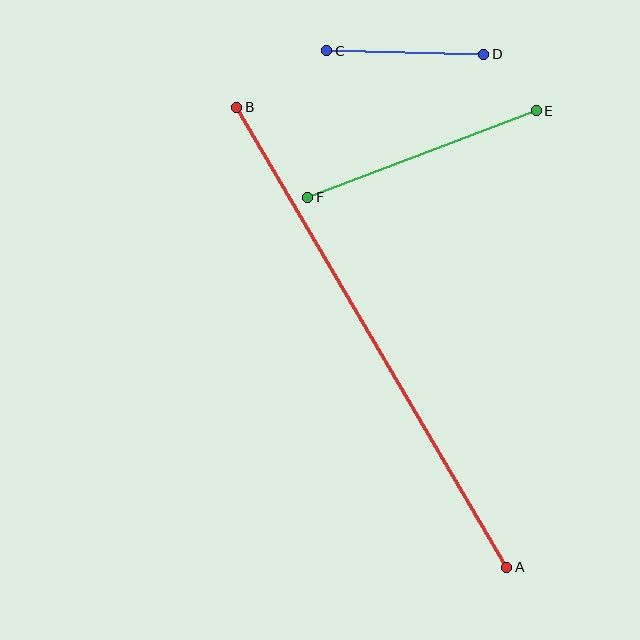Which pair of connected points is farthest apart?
Points A and B are farthest apart.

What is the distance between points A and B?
The distance is approximately 534 pixels.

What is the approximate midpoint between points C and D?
The midpoint is at approximately (405, 53) pixels.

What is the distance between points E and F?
The distance is approximately 244 pixels.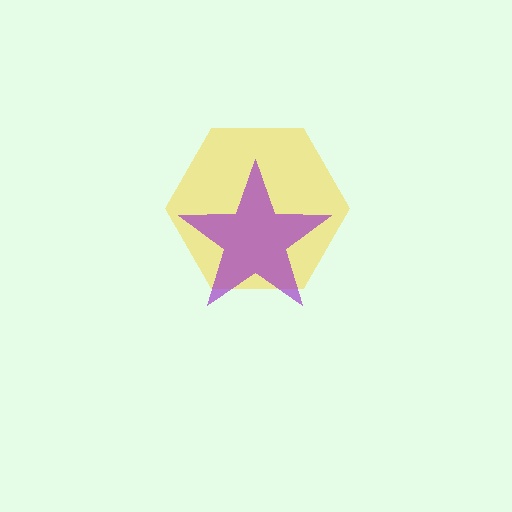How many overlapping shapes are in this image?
There are 2 overlapping shapes in the image.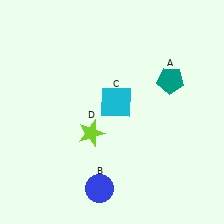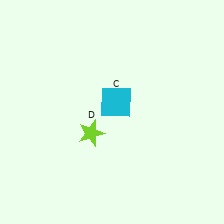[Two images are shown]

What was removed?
The teal pentagon (A), the blue circle (B) were removed in Image 2.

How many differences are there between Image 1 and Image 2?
There are 2 differences between the two images.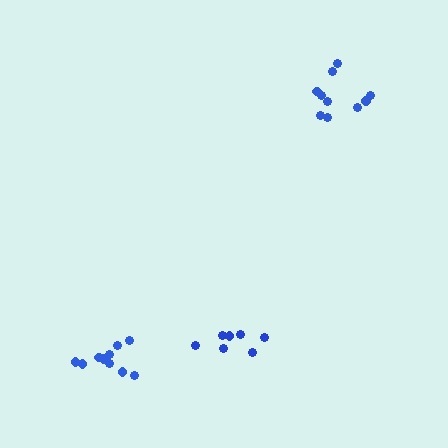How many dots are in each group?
Group 1: 7 dots, Group 2: 10 dots, Group 3: 10 dots (27 total).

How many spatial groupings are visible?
There are 3 spatial groupings.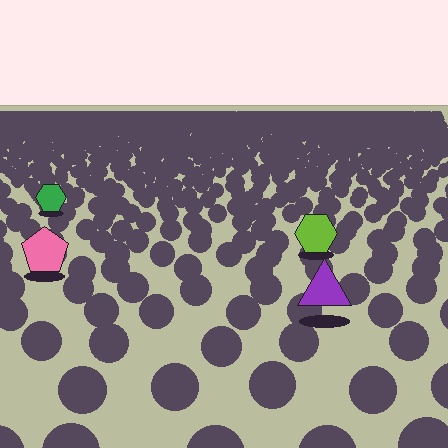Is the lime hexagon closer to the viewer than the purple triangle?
No. The purple triangle is closer — you can tell from the texture gradient: the ground texture is coarser near it.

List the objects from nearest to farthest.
From nearest to farthest: the purple triangle, the pink pentagon, the lime hexagon, the green hexagon.